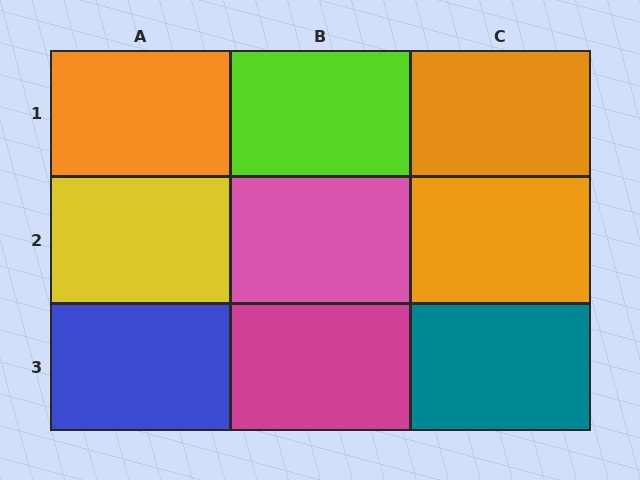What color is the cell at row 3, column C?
Teal.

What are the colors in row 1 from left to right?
Orange, lime, orange.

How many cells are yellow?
1 cell is yellow.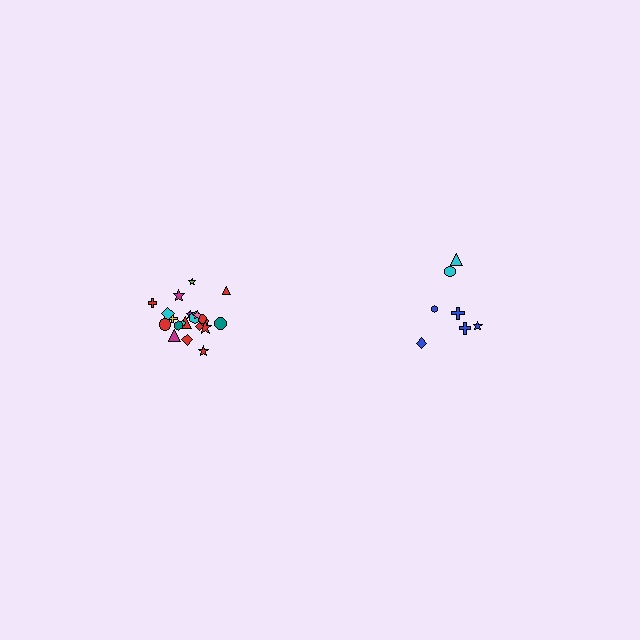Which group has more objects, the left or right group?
The left group.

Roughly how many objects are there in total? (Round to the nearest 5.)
Roughly 30 objects in total.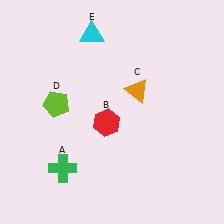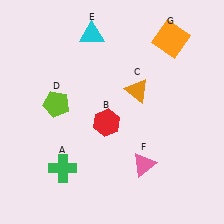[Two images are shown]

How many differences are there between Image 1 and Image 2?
There are 2 differences between the two images.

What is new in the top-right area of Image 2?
An orange square (G) was added in the top-right area of Image 2.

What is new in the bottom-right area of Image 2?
A pink triangle (F) was added in the bottom-right area of Image 2.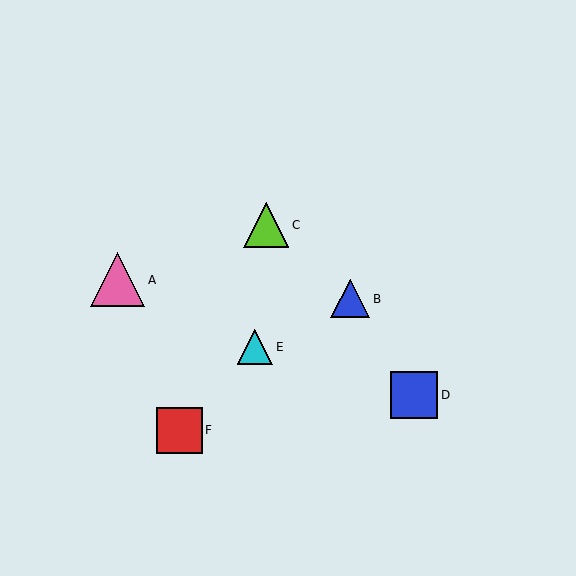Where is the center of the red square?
The center of the red square is at (180, 430).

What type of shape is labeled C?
Shape C is a lime triangle.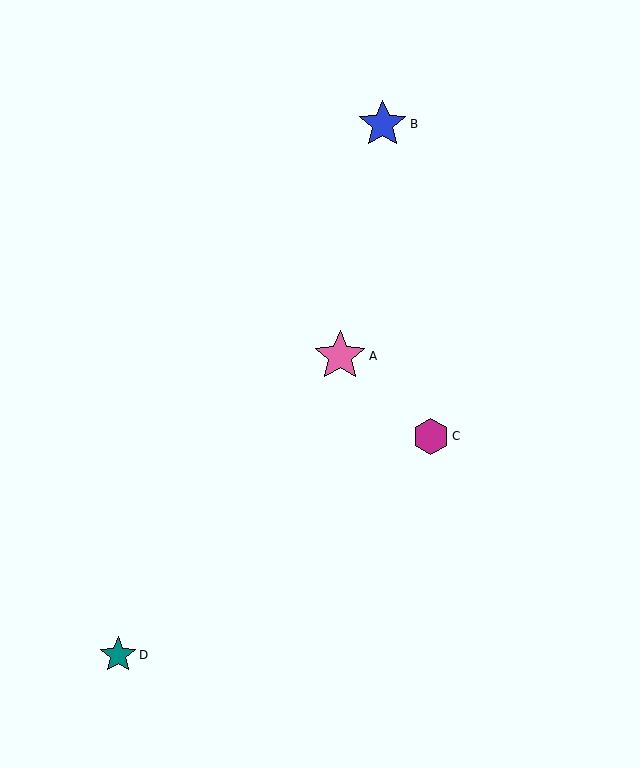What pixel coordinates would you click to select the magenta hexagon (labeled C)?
Click at (431, 436) to select the magenta hexagon C.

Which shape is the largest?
The pink star (labeled A) is the largest.